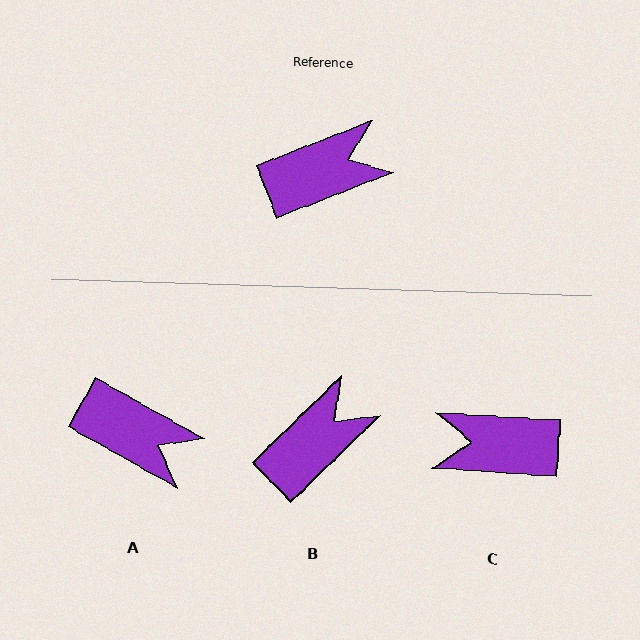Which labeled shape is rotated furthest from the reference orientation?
C, about 155 degrees away.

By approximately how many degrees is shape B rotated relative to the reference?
Approximately 23 degrees counter-clockwise.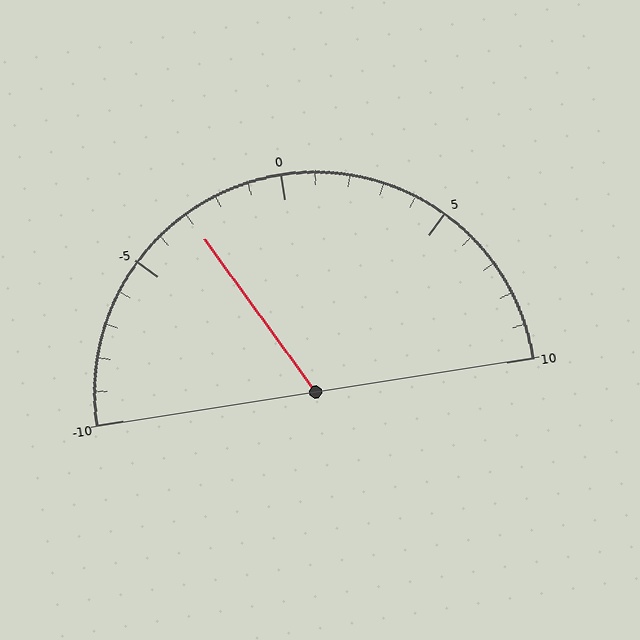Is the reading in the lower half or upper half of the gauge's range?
The reading is in the lower half of the range (-10 to 10).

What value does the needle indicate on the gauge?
The needle indicates approximately -3.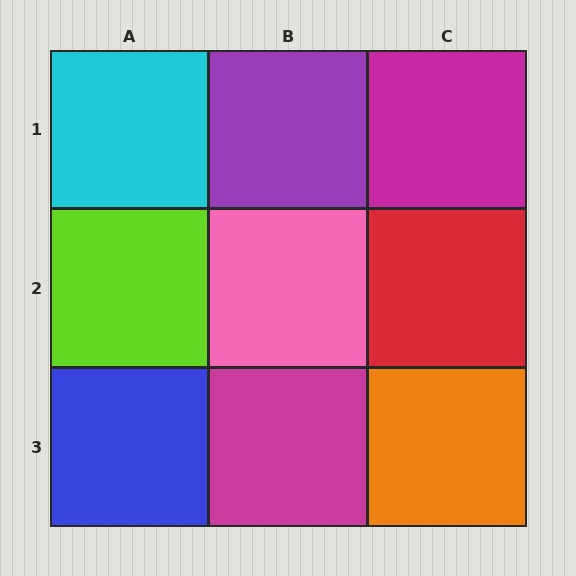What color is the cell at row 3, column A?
Blue.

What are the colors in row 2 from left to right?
Lime, pink, red.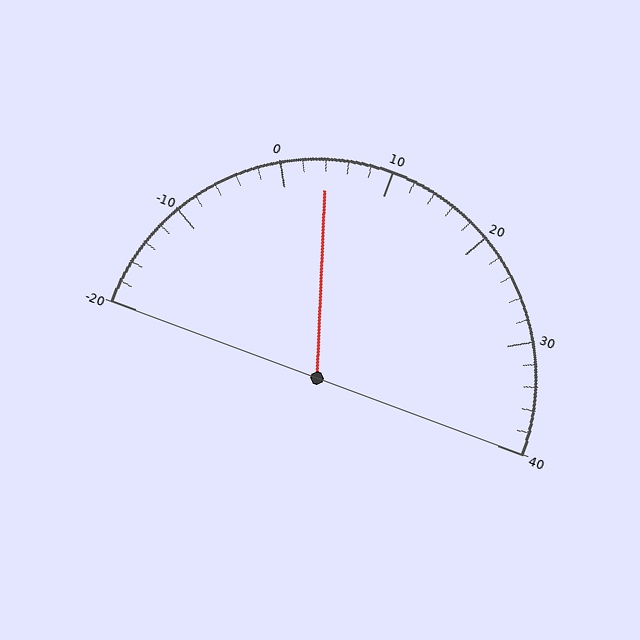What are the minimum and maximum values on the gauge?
The gauge ranges from -20 to 40.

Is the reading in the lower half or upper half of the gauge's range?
The reading is in the lower half of the range (-20 to 40).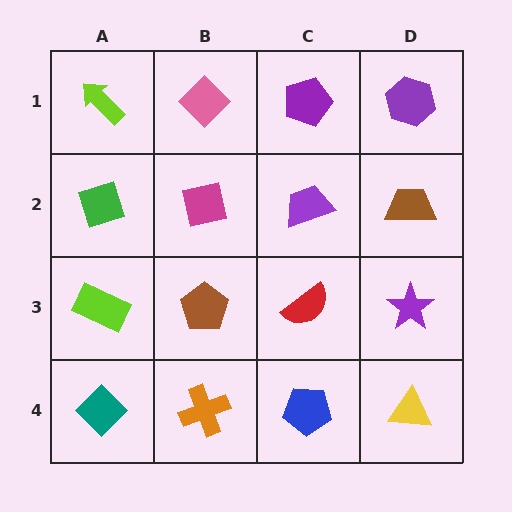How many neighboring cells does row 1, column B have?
3.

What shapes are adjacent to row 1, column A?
A green diamond (row 2, column A), a pink diamond (row 1, column B).